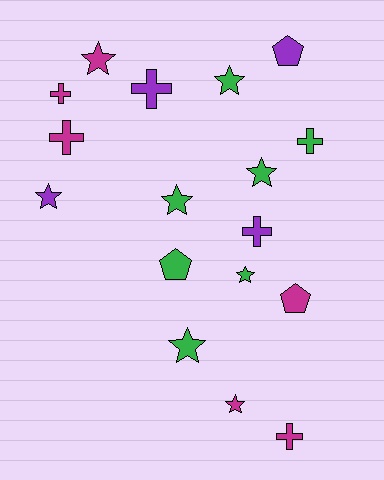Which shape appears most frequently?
Star, with 8 objects.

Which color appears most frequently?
Green, with 7 objects.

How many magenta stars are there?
There are 2 magenta stars.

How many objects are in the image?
There are 17 objects.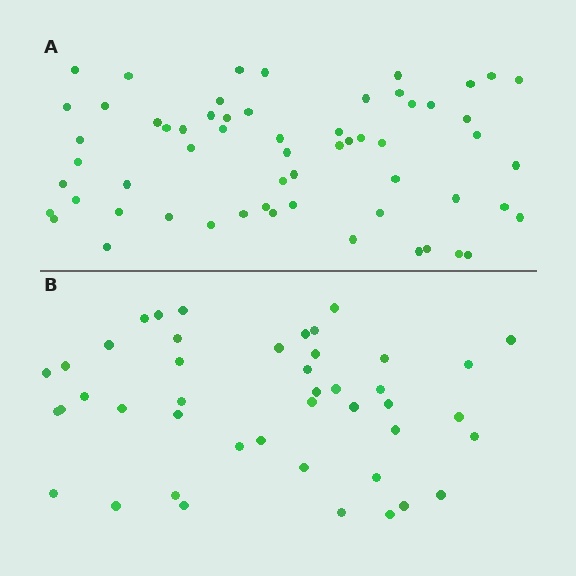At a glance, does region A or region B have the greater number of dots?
Region A (the top region) has more dots.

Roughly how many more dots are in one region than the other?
Region A has approximately 15 more dots than region B.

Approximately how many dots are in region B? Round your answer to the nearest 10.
About 40 dots. (The exact count is 44, which rounds to 40.)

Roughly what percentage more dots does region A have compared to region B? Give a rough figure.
About 35% more.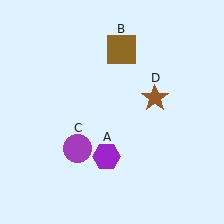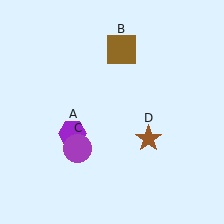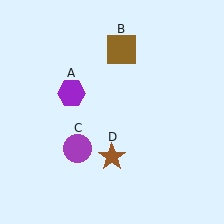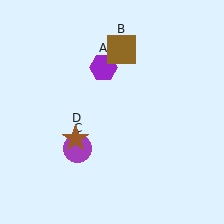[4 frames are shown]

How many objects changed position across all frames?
2 objects changed position: purple hexagon (object A), brown star (object D).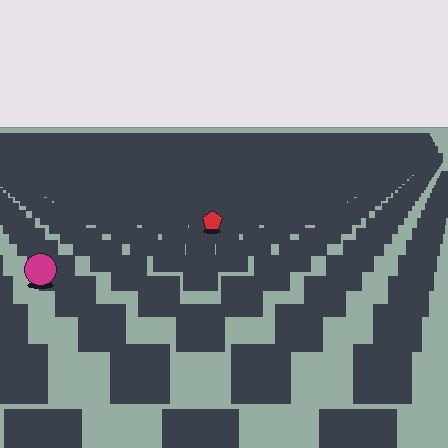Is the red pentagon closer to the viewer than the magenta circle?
No. The magenta circle is closer — you can tell from the texture gradient: the ground texture is coarser near it.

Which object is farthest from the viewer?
The red pentagon is farthest from the viewer. It appears smaller and the ground texture around it is denser.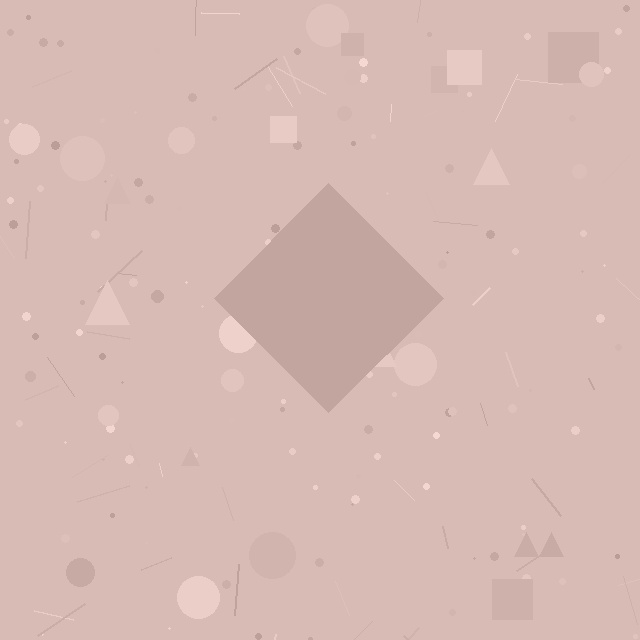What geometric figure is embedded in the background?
A diamond is embedded in the background.